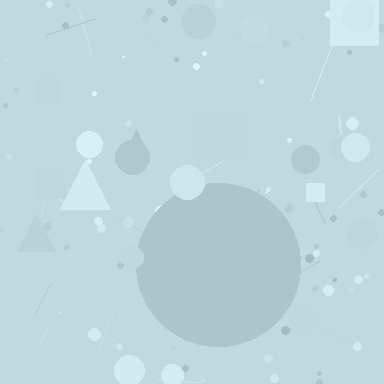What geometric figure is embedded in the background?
A circle is embedded in the background.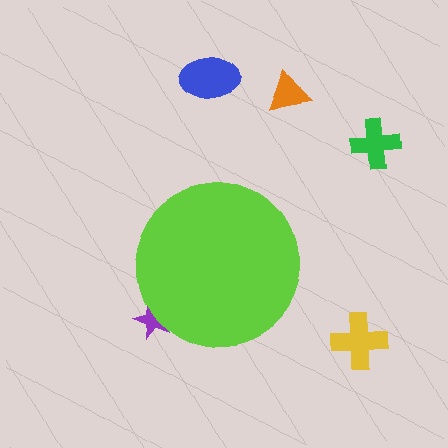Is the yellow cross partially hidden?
No, the yellow cross is fully visible.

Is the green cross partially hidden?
No, the green cross is fully visible.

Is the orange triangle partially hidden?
No, the orange triangle is fully visible.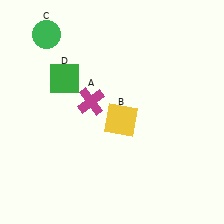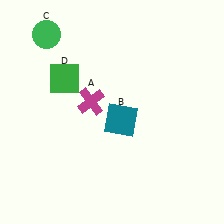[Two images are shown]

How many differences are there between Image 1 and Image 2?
There is 1 difference between the two images.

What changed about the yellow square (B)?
In Image 1, B is yellow. In Image 2, it changed to teal.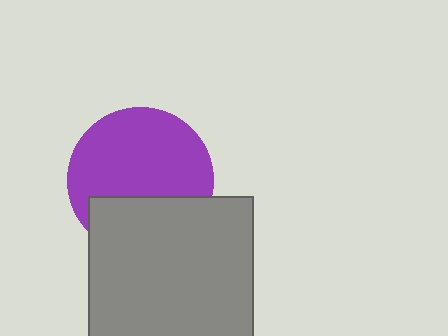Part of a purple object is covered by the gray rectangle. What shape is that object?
It is a circle.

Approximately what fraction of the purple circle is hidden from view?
Roughly 35% of the purple circle is hidden behind the gray rectangle.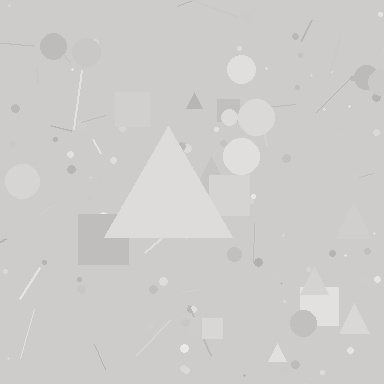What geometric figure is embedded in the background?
A triangle is embedded in the background.